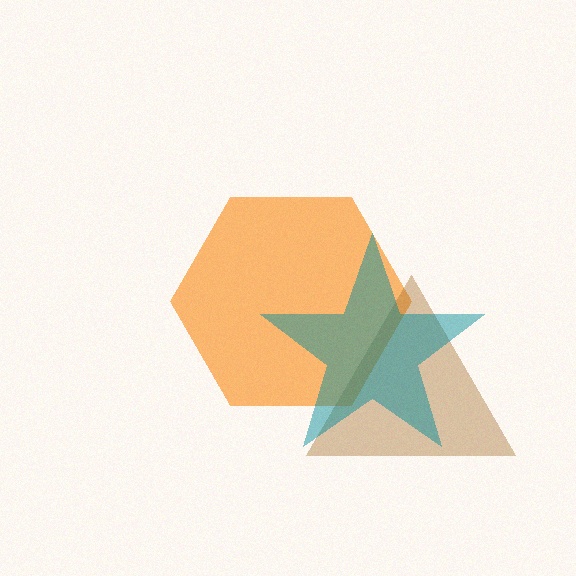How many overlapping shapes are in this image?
There are 3 overlapping shapes in the image.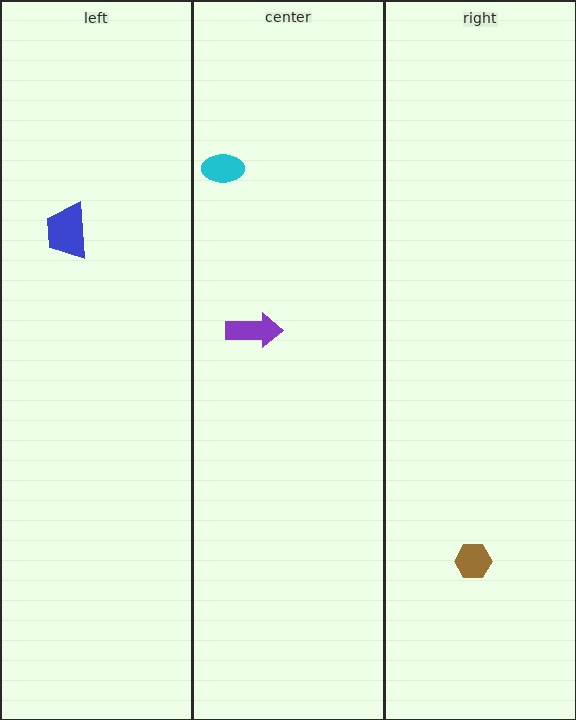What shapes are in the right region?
The brown hexagon.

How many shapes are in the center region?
2.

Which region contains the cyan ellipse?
The center region.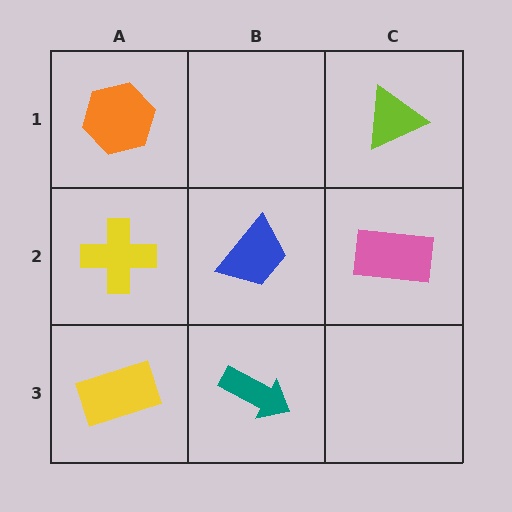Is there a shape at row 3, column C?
No, that cell is empty.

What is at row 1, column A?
An orange hexagon.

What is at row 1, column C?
A lime triangle.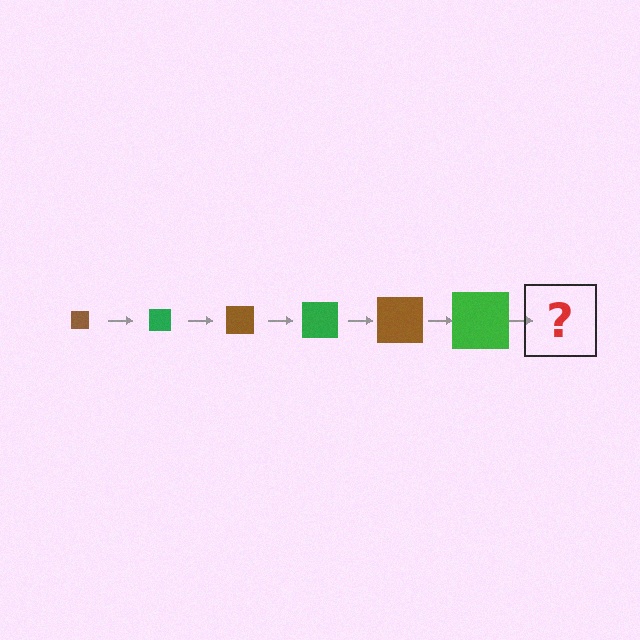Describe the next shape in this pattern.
It should be a brown square, larger than the previous one.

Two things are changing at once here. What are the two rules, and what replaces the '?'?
The two rules are that the square grows larger each step and the color cycles through brown and green. The '?' should be a brown square, larger than the previous one.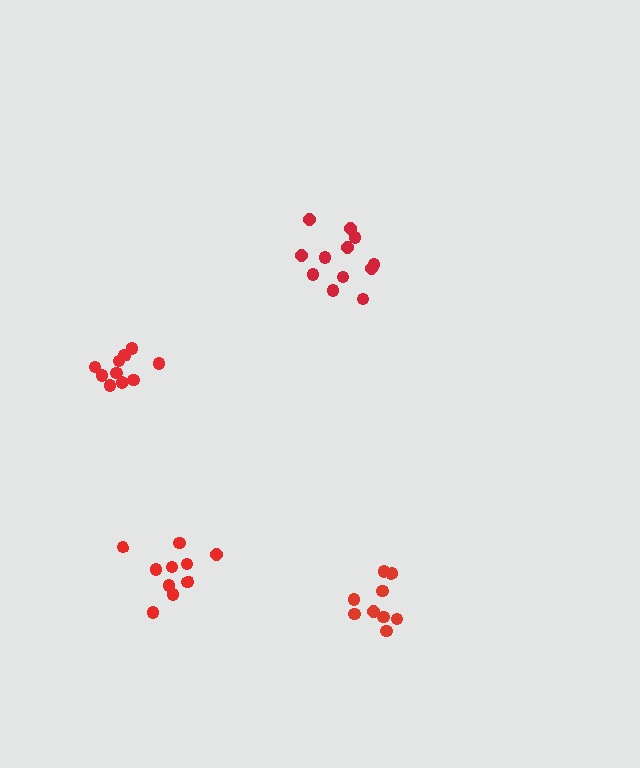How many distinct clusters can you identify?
There are 4 distinct clusters.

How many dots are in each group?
Group 1: 10 dots, Group 2: 9 dots, Group 3: 12 dots, Group 4: 10 dots (41 total).